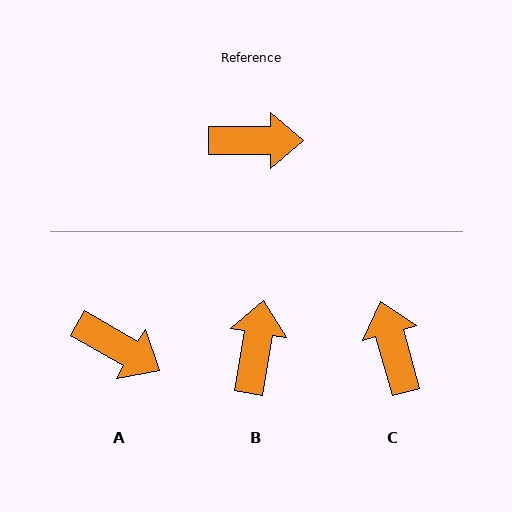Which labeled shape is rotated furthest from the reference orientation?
C, about 106 degrees away.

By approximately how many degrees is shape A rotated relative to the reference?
Approximately 30 degrees clockwise.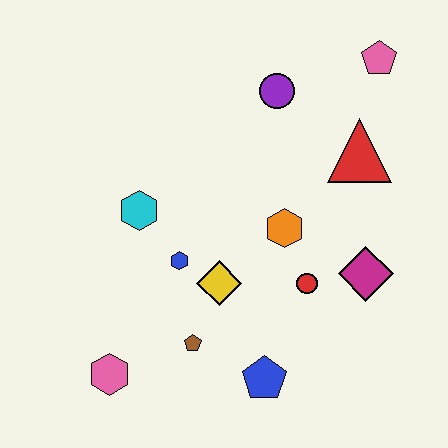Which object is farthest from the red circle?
The pink pentagon is farthest from the red circle.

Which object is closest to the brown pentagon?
The yellow diamond is closest to the brown pentagon.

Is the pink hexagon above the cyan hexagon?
No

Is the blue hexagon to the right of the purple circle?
No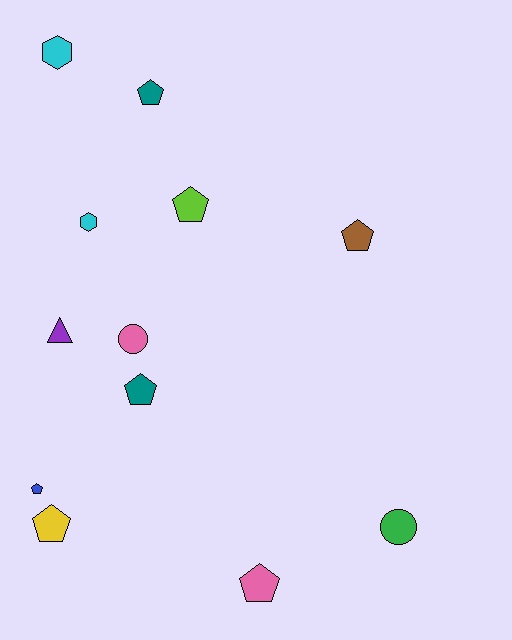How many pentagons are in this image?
There are 7 pentagons.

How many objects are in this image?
There are 12 objects.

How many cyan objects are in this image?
There are 2 cyan objects.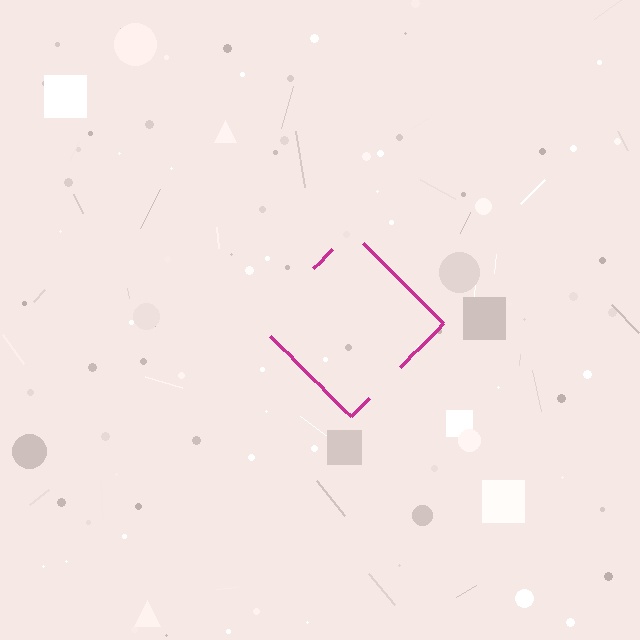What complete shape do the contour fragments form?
The contour fragments form a diamond.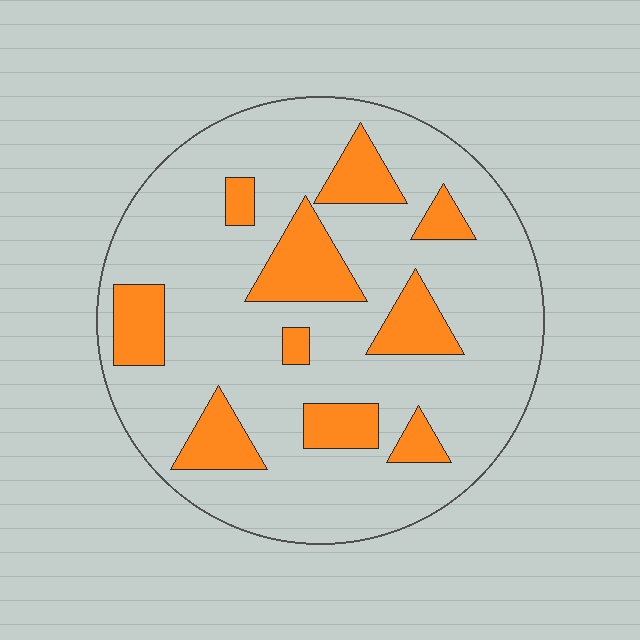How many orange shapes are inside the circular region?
10.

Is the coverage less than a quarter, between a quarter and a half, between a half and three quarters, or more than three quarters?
Less than a quarter.